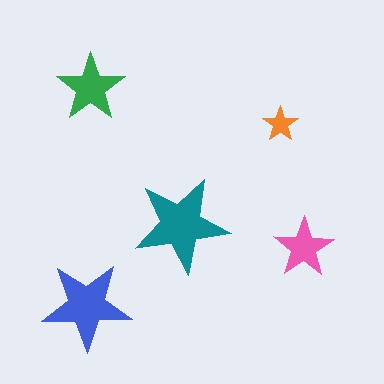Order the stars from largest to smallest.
the teal one, the blue one, the green one, the pink one, the orange one.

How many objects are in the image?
There are 5 objects in the image.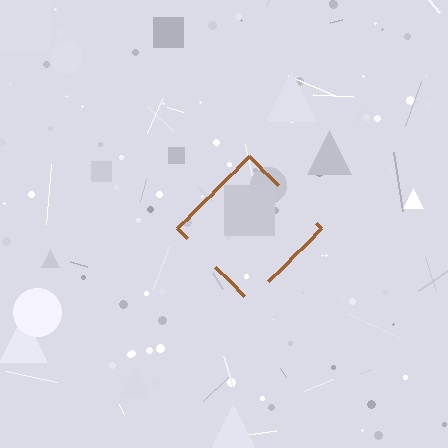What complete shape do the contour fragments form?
The contour fragments form a diamond.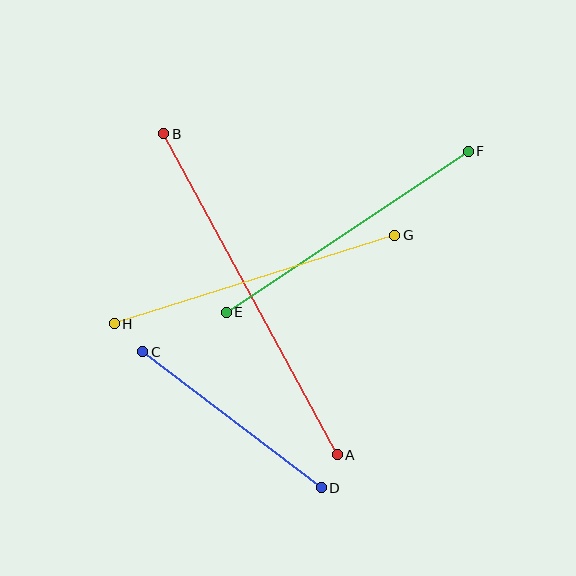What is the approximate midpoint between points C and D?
The midpoint is at approximately (232, 420) pixels.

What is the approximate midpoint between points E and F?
The midpoint is at approximately (347, 232) pixels.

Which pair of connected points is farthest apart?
Points A and B are farthest apart.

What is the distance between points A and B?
The distance is approximately 365 pixels.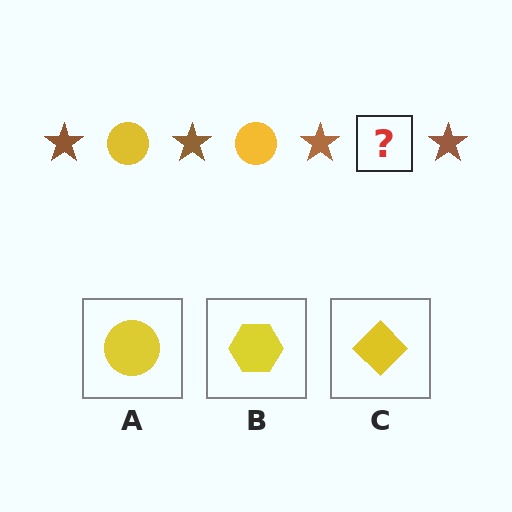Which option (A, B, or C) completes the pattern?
A.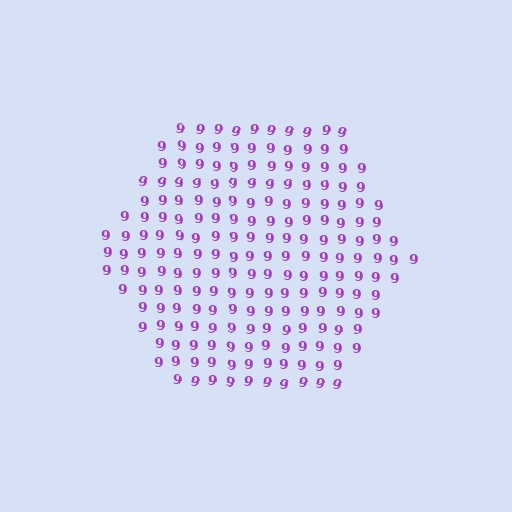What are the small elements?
The small elements are digit 9's.